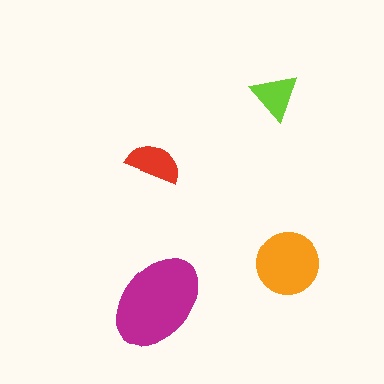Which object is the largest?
The magenta ellipse.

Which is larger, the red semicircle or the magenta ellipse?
The magenta ellipse.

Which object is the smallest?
The lime triangle.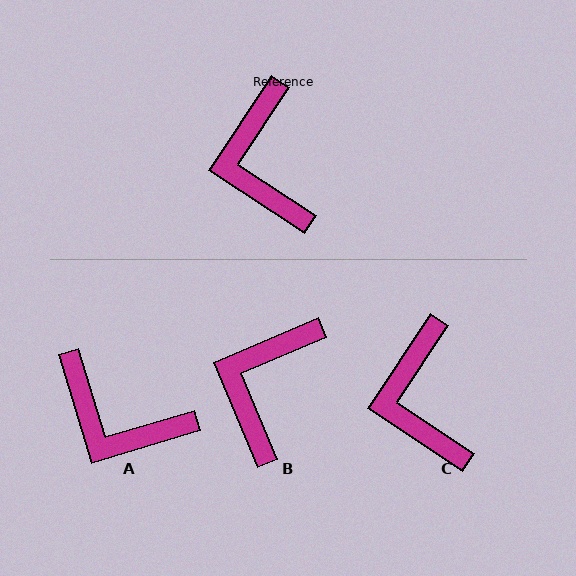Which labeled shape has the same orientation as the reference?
C.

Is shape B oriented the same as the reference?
No, it is off by about 34 degrees.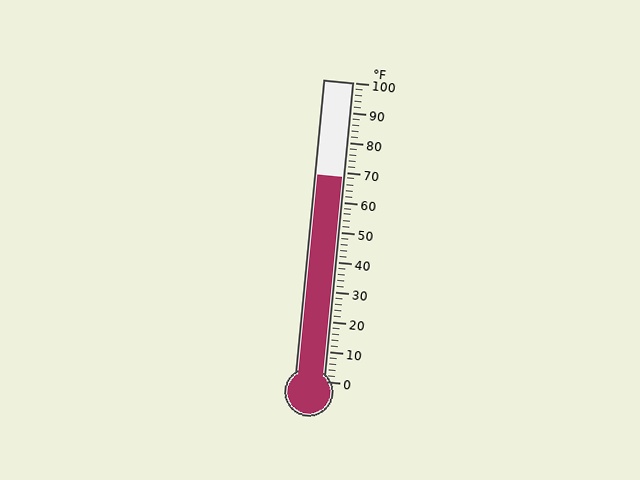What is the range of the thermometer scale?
The thermometer scale ranges from 0°F to 100°F.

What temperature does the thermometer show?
The thermometer shows approximately 68°F.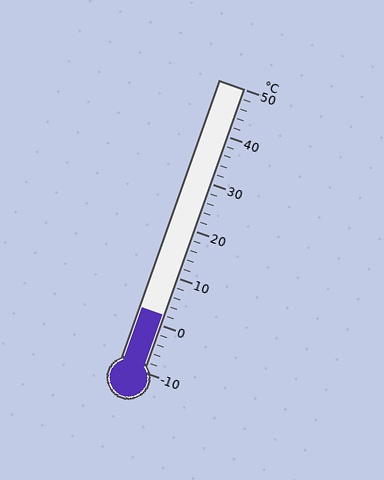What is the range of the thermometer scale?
The thermometer scale ranges from -10°C to 50°C.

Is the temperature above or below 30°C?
The temperature is below 30°C.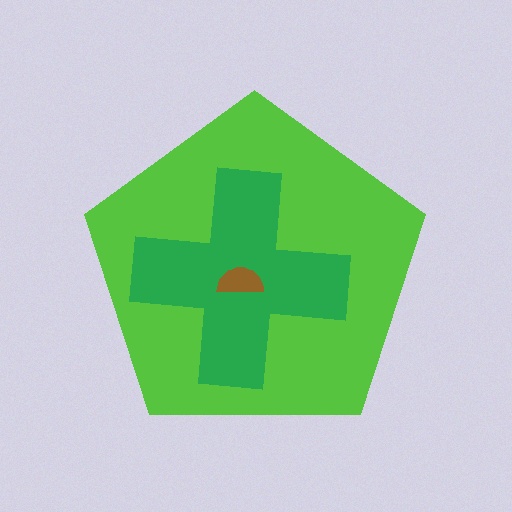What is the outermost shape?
The lime pentagon.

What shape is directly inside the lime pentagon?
The green cross.